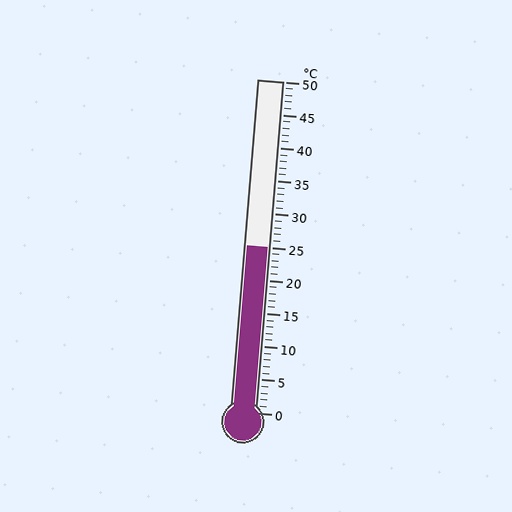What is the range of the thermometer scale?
The thermometer scale ranges from 0°C to 50°C.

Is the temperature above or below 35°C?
The temperature is below 35°C.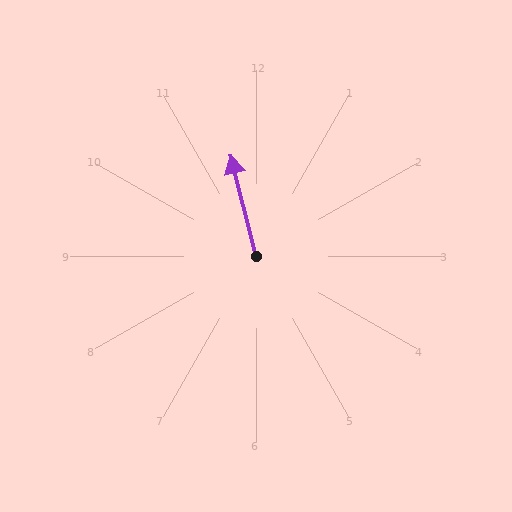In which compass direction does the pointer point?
North.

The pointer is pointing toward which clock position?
Roughly 12 o'clock.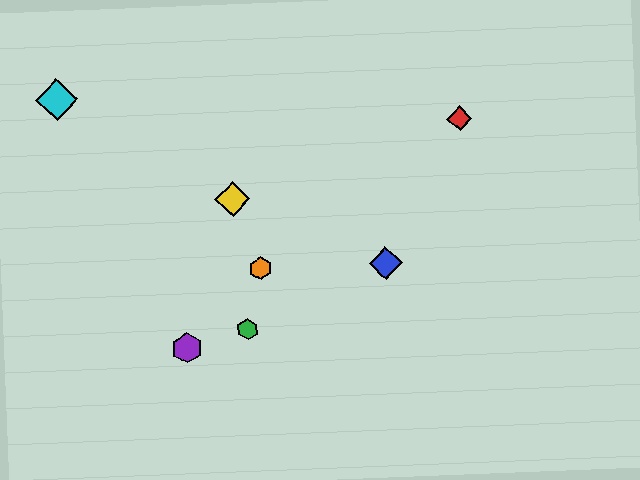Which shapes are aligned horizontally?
The blue diamond, the orange hexagon are aligned horizontally.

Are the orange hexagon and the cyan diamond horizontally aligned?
No, the orange hexagon is at y≈268 and the cyan diamond is at y≈100.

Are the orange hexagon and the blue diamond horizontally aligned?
Yes, both are at y≈268.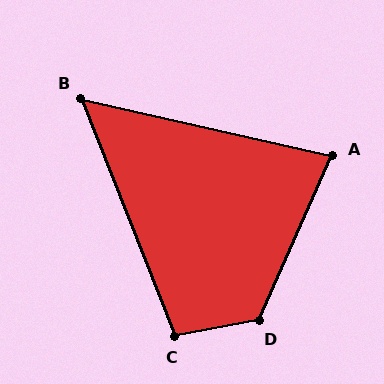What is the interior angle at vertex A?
Approximately 79 degrees (acute).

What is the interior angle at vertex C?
Approximately 101 degrees (obtuse).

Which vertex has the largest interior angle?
D, at approximately 124 degrees.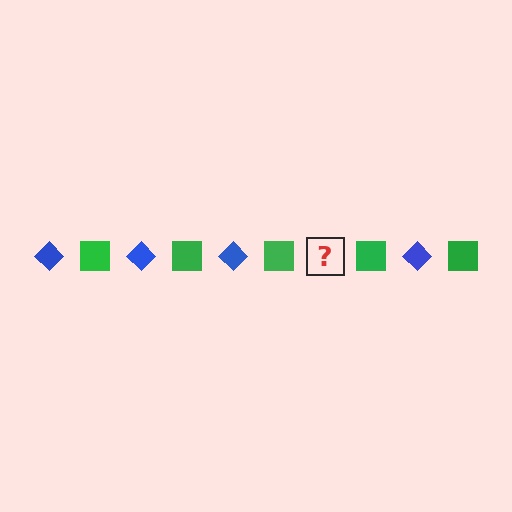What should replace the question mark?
The question mark should be replaced with a blue diamond.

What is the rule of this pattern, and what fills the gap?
The rule is that the pattern alternates between blue diamond and green square. The gap should be filled with a blue diamond.